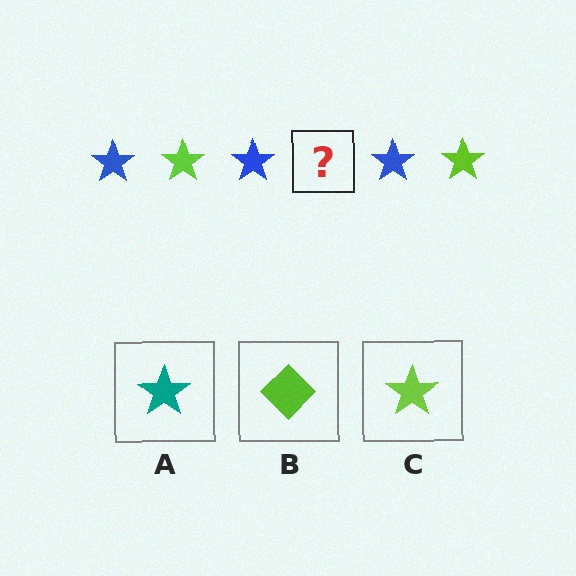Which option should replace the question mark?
Option C.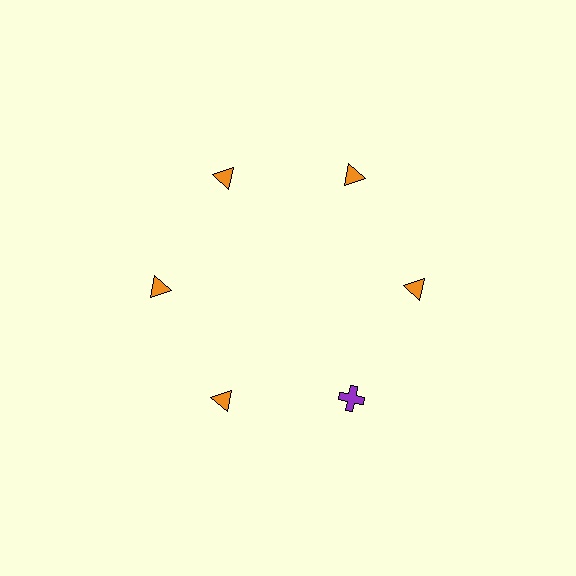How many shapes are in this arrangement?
There are 6 shapes arranged in a ring pattern.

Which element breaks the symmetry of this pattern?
The purple cross at roughly the 5 o'clock position breaks the symmetry. All other shapes are orange triangles.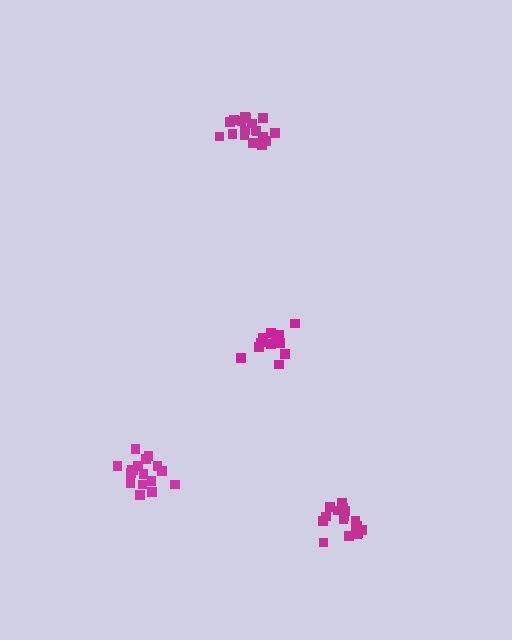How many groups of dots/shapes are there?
There are 4 groups.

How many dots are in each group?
Group 1: 19 dots, Group 2: 15 dots, Group 3: 17 dots, Group 4: 18 dots (69 total).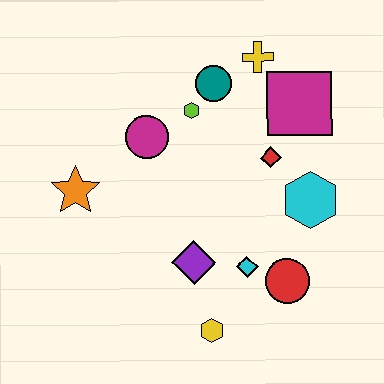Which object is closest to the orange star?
The magenta circle is closest to the orange star.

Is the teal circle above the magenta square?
Yes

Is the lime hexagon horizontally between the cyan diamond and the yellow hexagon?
No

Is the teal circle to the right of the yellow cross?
No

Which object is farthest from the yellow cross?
The yellow hexagon is farthest from the yellow cross.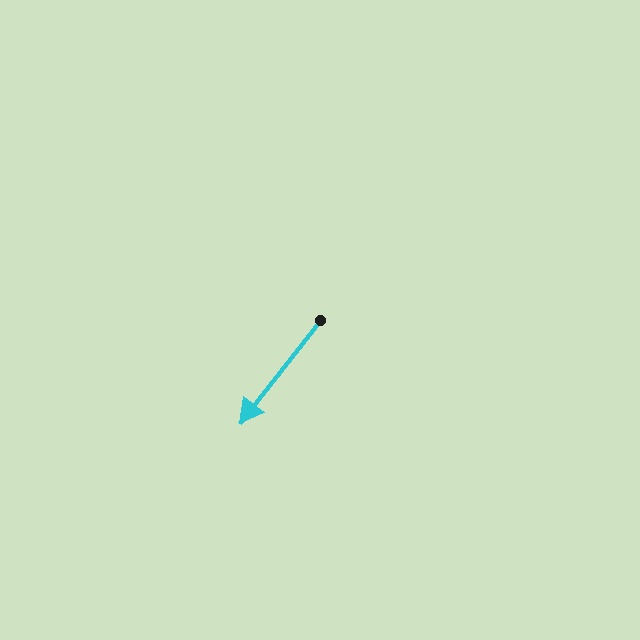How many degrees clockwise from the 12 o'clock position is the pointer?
Approximately 218 degrees.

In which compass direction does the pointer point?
Southwest.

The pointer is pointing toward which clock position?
Roughly 7 o'clock.